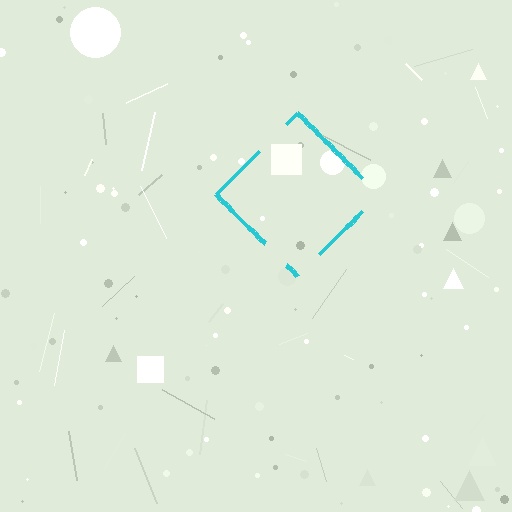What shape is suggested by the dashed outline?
The dashed outline suggests a diamond.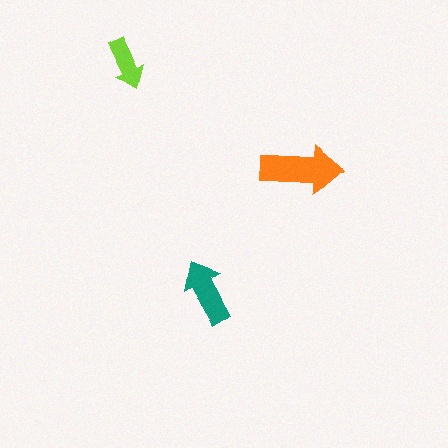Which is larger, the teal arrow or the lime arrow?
The teal one.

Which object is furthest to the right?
The orange arrow is rightmost.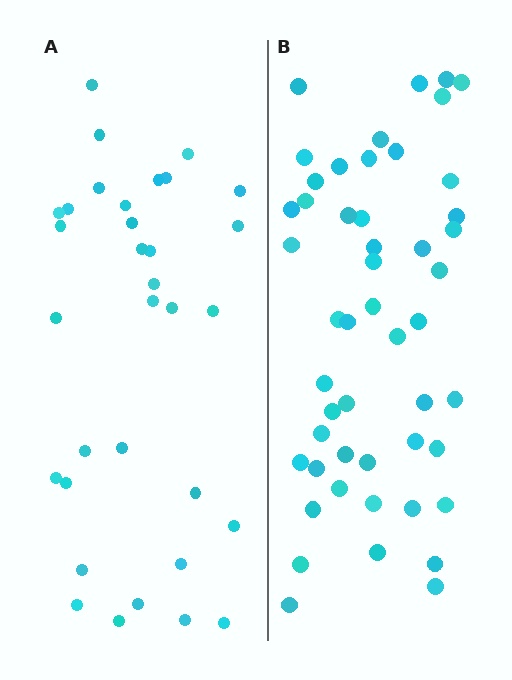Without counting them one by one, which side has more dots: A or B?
Region B (the right region) has more dots.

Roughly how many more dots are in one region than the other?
Region B has approximately 15 more dots than region A.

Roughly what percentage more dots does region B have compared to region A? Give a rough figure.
About 50% more.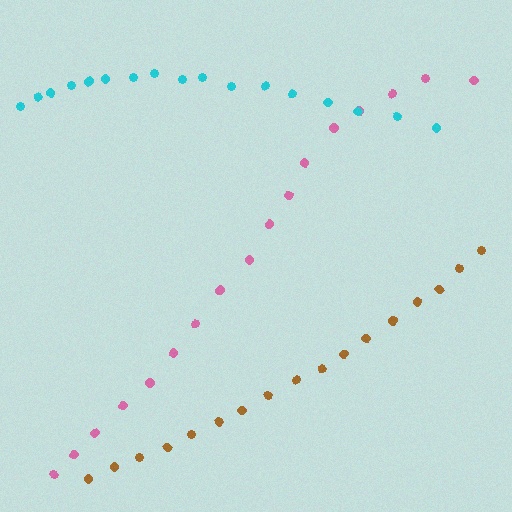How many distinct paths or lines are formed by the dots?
There are 3 distinct paths.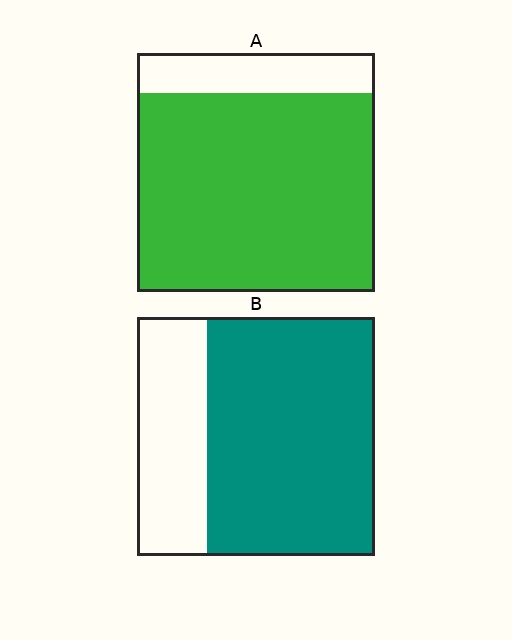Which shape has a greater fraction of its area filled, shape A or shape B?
Shape A.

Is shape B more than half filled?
Yes.